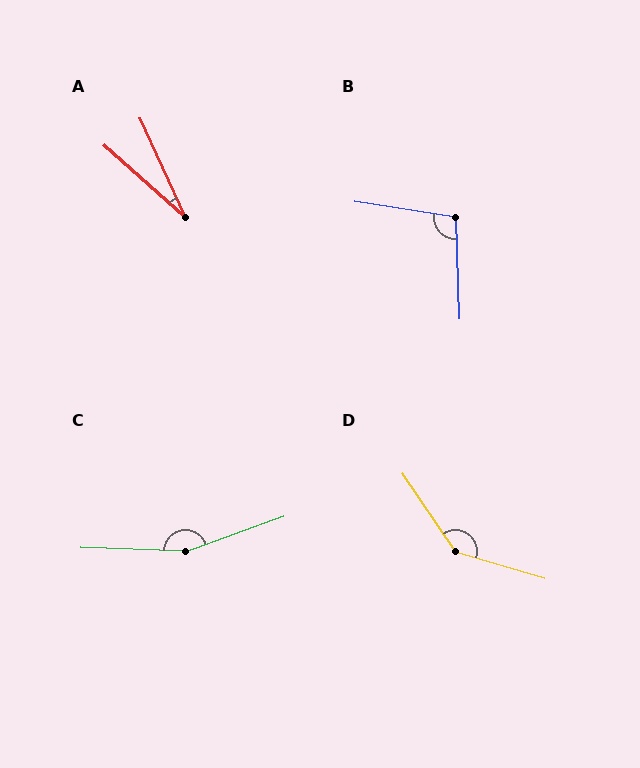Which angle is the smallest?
A, at approximately 24 degrees.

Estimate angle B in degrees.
Approximately 100 degrees.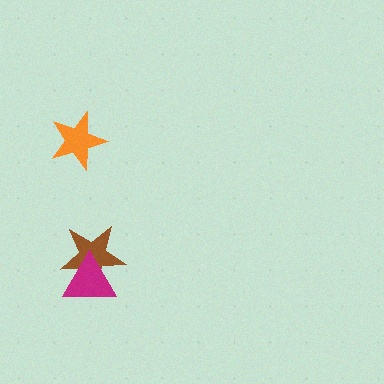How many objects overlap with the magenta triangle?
1 object overlaps with the magenta triangle.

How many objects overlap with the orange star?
0 objects overlap with the orange star.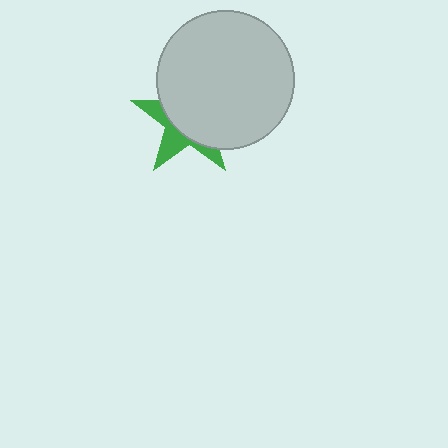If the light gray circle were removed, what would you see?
You would see the complete green star.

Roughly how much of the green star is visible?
A small part of it is visible (roughly 34%).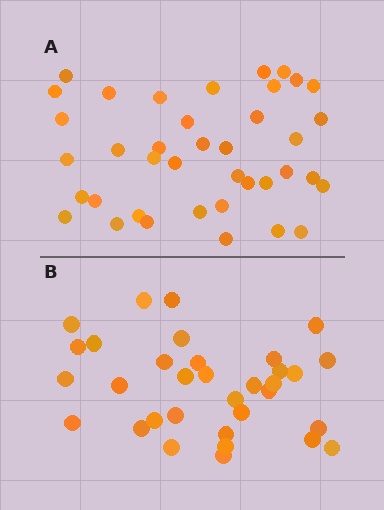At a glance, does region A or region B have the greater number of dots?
Region A (the top region) has more dots.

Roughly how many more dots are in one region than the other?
Region A has about 6 more dots than region B.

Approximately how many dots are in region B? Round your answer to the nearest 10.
About 30 dots. (The exact count is 33, which rounds to 30.)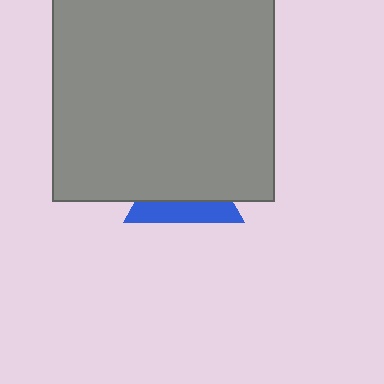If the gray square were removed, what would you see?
You would see the complete blue triangle.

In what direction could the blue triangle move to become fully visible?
The blue triangle could move down. That would shift it out from behind the gray square entirely.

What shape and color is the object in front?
The object in front is a gray square.